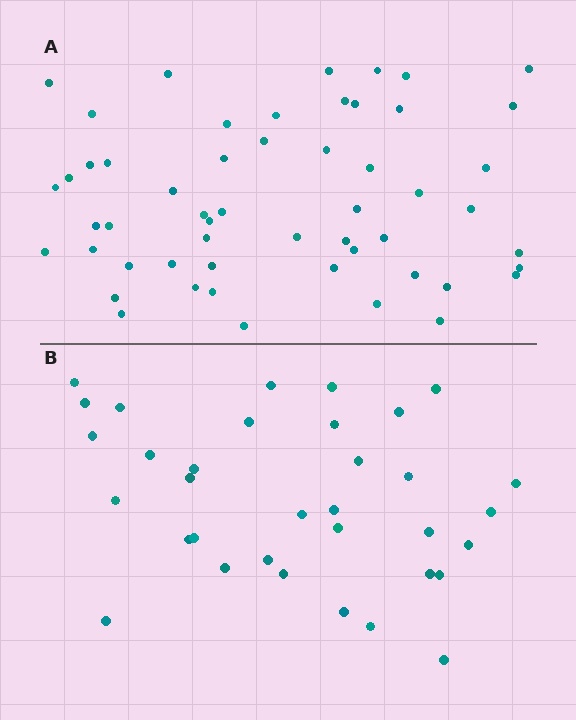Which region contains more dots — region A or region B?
Region A (the top region) has more dots.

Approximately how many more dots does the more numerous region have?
Region A has approximately 20 more dots than region B.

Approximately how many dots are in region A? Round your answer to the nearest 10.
About 50 dots. (The exact count is 54, which rounds to 50.)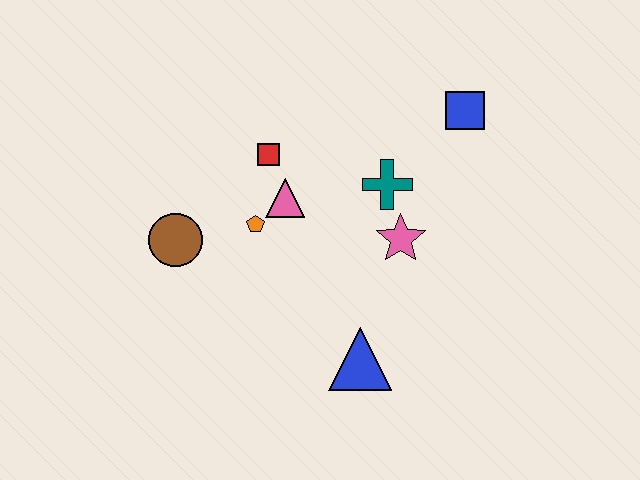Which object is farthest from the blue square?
The brown circle is farthest from the blue square.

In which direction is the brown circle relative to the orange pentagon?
The brown circle is to the left of the orange pentagon.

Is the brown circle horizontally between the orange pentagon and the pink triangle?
No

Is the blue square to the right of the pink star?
Yes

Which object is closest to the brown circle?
The orange pentagon is closest to the brown circle.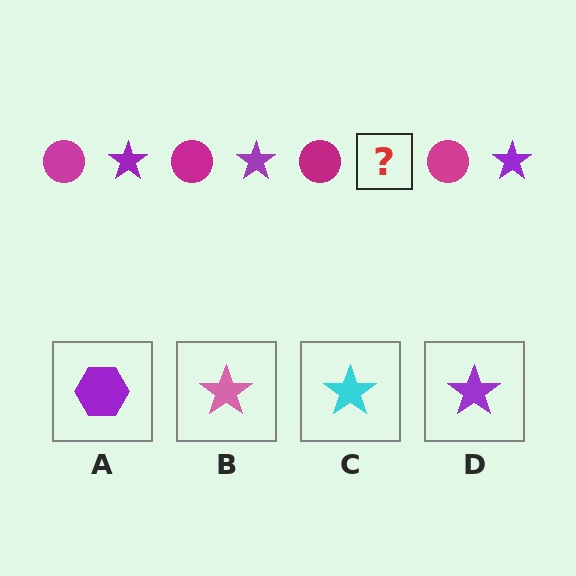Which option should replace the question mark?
Option D.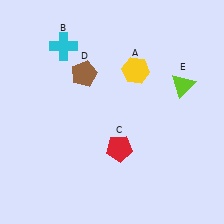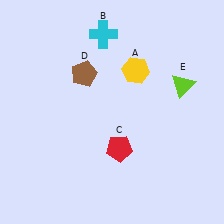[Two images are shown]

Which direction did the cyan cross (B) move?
The cyan cross (B) moved right.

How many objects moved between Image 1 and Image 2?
1 object moved between the two images.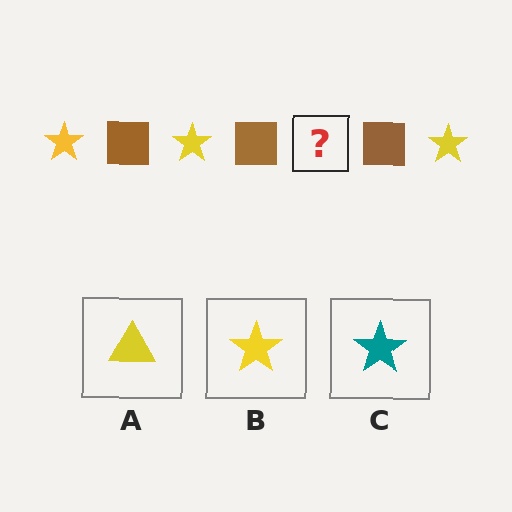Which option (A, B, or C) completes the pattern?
B.